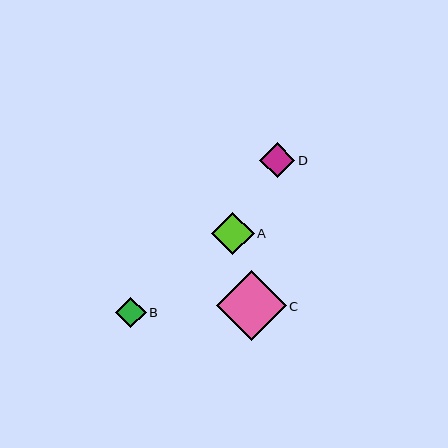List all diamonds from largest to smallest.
From largest to smallest: C, A, D, B.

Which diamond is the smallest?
Diamond B is the smallest with a size of approximately 31 pixels.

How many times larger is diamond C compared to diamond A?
Diamond C is approximately 1.6 times the size of diamond A.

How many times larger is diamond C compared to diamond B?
Diamond C is approximately 2.3 times the size of diamond B.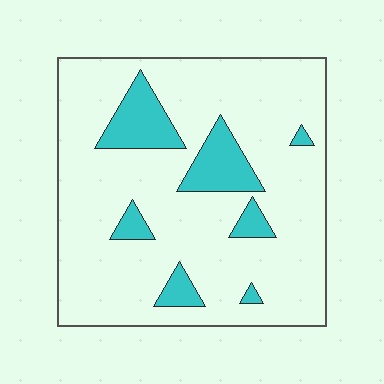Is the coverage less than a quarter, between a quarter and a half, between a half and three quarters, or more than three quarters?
Less than a quarter.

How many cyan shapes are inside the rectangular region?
7.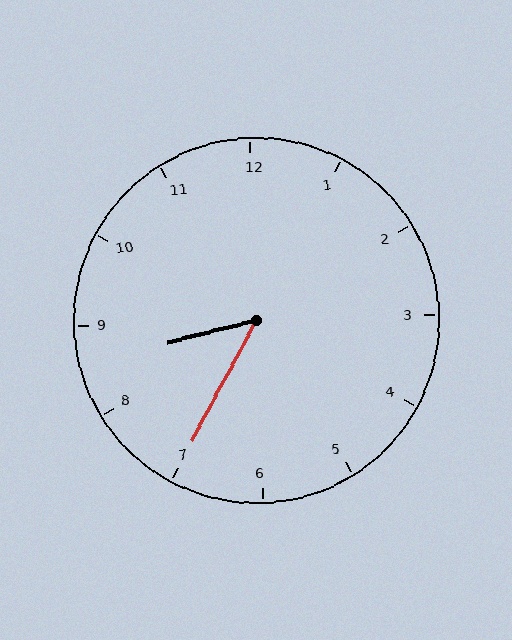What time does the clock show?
8:35.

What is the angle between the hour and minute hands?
Approximately 48 degrees.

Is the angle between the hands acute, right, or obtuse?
It is acute.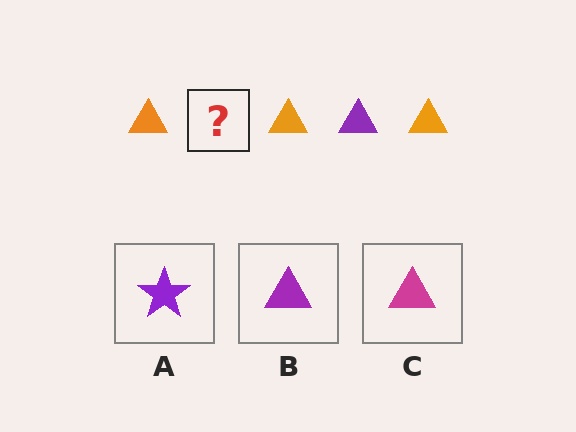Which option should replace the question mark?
Option B.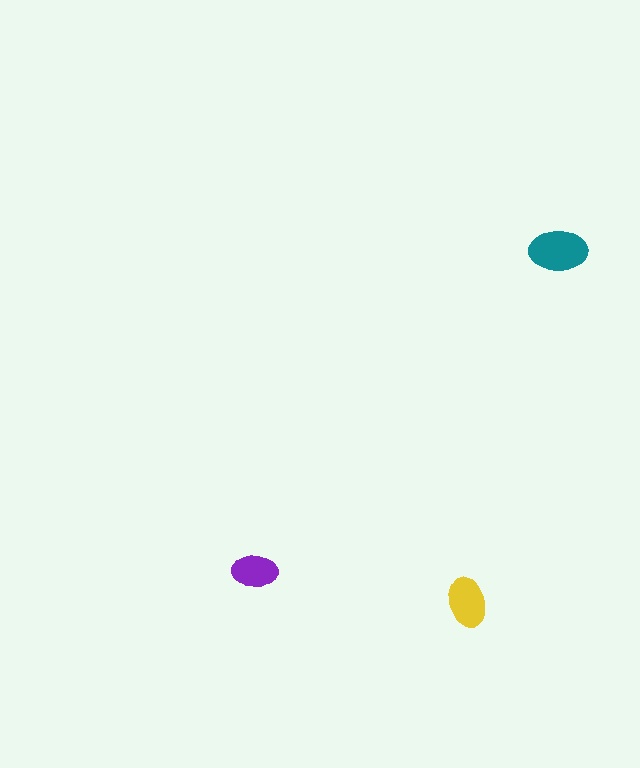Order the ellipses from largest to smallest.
the teal one, the yellow one, the purple one.